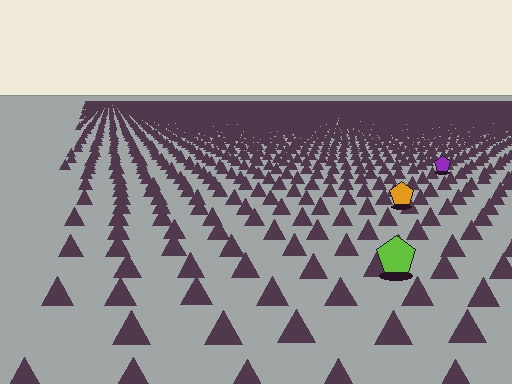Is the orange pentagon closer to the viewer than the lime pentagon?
No. The lime pentagon is closer — you can tell from the texture gradient: the ground texture is coarser near it.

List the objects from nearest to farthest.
From nearest to farthest: the lime pentagon, the orange pentagon, the purple pentagon.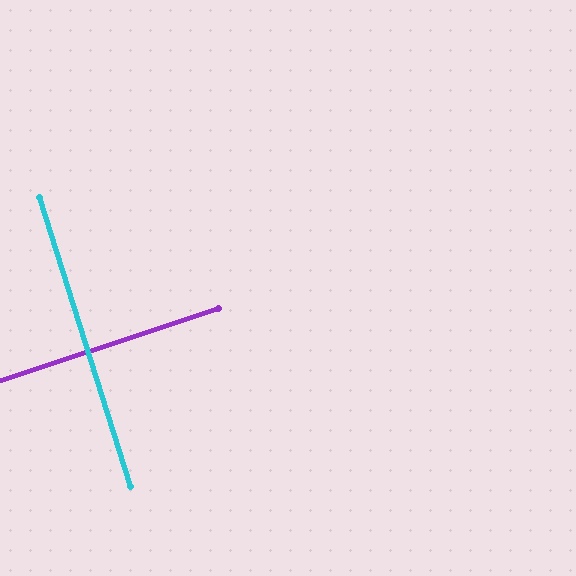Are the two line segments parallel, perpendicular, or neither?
Perpendicular — they meet at approximately 89°.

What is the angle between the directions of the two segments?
Approximately 89 degrees.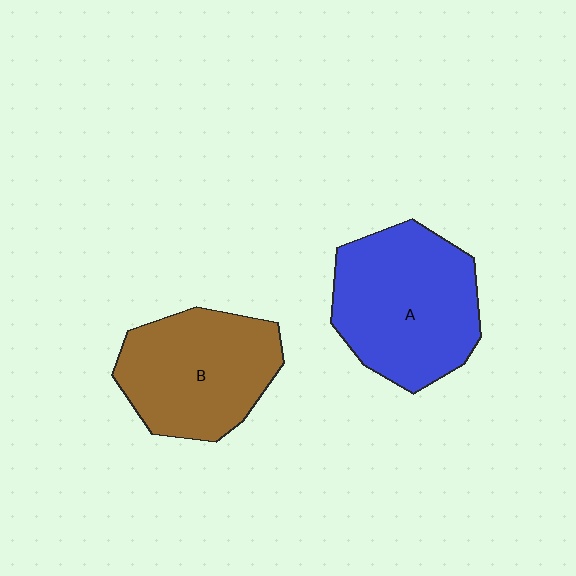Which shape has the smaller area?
Shape B (brown).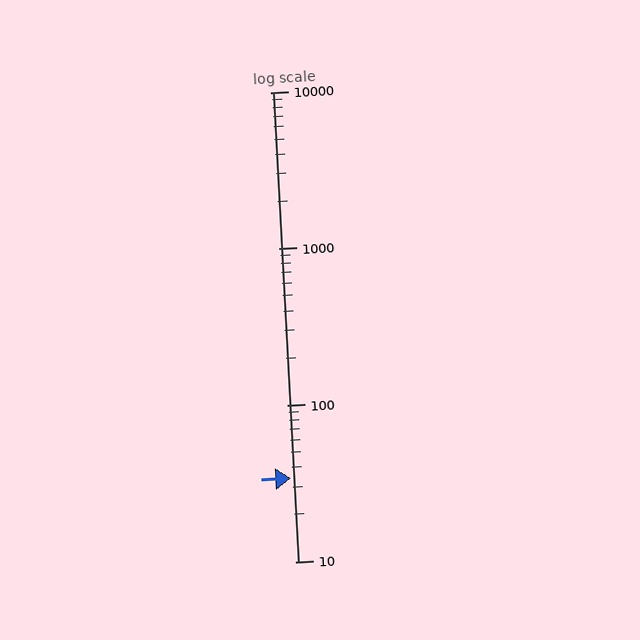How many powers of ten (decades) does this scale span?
The scale spans 3 decades, from 10 to 10000.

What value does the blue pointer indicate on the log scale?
The pointer indicates approximately 34.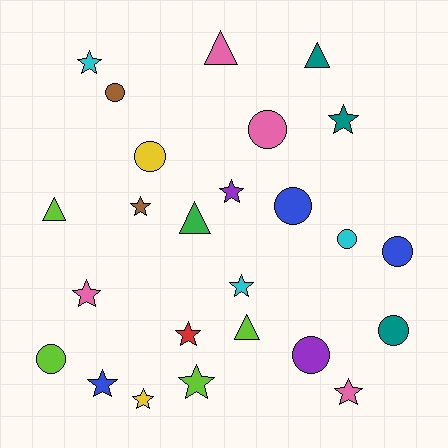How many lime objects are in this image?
There are 4 lime objects.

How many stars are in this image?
There are 11 stars.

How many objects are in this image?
There are 25 objects.